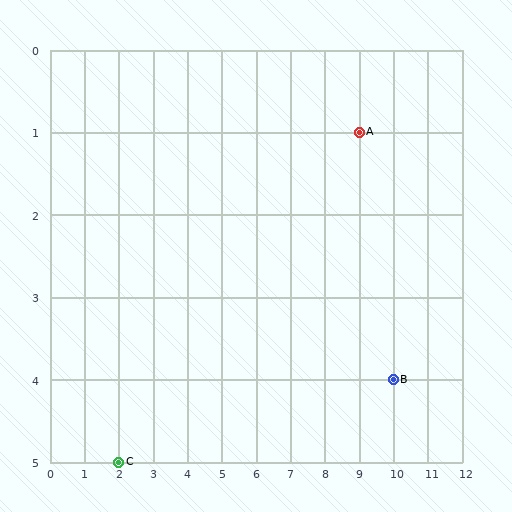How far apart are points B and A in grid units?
Points B and A are 1 column and 3 rows apart (about 3.2 grid units diagonally).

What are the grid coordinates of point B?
Point B is at grid coordinates (10, 4).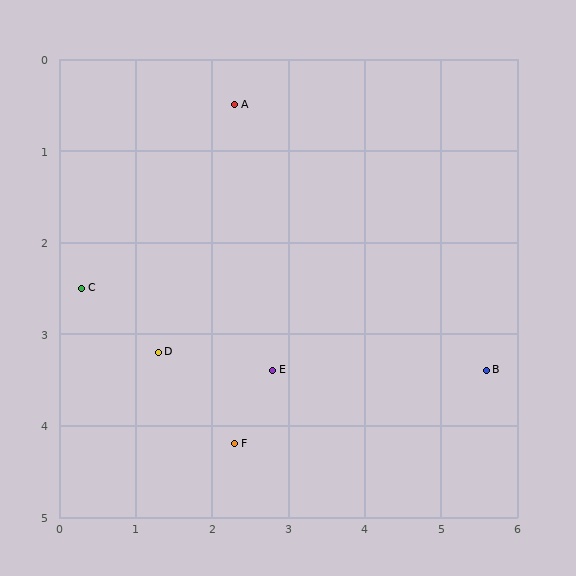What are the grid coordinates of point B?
Point B is at approximately (5.6, 3.4).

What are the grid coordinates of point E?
Point E is at approximately (2.8, 3.4).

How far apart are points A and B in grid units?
Points A and B are about 4.4 grid units apart.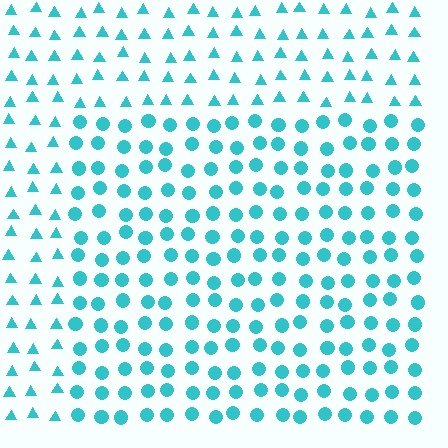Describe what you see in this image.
The image is filled with small cyan elements arranged in a uniform grid. A rectangle-shaped region contains circles, while the surrounding area contains triangles. The boundary is defined purely by the change in element shape.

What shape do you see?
I see a rectangle.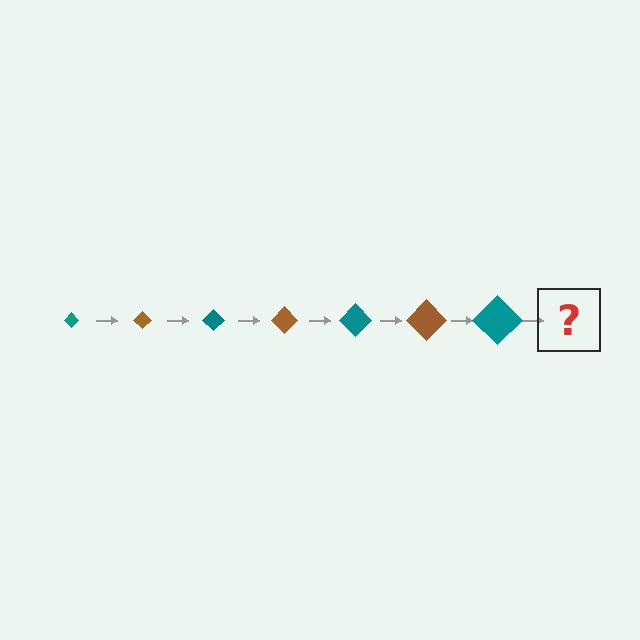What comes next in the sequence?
The next element should be a brown diamond, larger than the previous one.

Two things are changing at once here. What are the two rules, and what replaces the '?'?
The two rules are that the diamond grows larger each step and the color cycles through teal and brown. The '?' should be a brown diamond, larger than the previous one.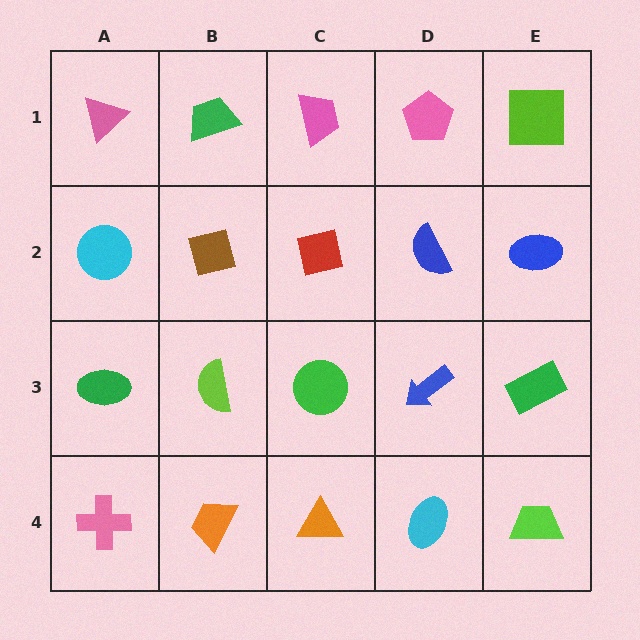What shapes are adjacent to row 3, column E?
A blue ellipse (row 2, column E), a lime trapezoid (row 4, column E), a blue arrow (row 3, column D).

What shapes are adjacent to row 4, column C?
A green circle (row 3, column C), an orange trapezoid (row 4, column B), a cyan ellipse (row 4, column D).